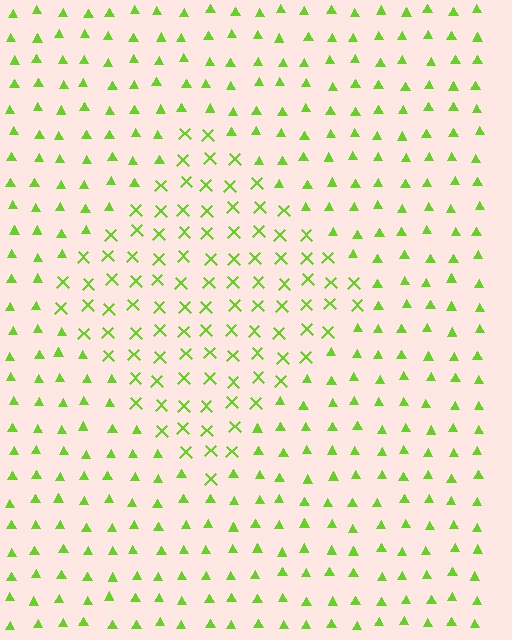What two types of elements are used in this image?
The image uses X marks inside the diamond region and triangles outside it.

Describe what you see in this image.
The image is filled with small lime elements arranged in a uniform grid. A diamond-shaped region contains X marks, while the surrounding area contains triangles. The boundary is defined purely by the change in element shape.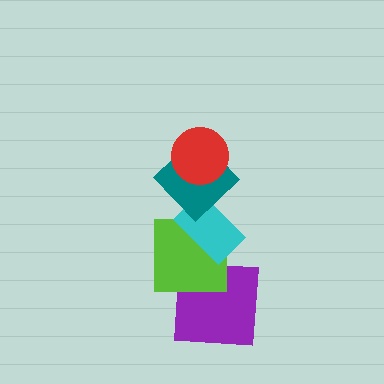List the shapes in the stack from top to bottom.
From top to bottom: the red circle, the teal diamond, the cyan rectangle, the lime square, the purple square.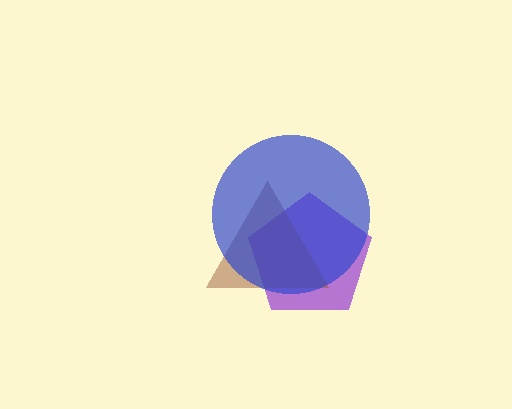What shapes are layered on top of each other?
The layered shapes are: a purple pentagon, a brown triangle, a blue circle.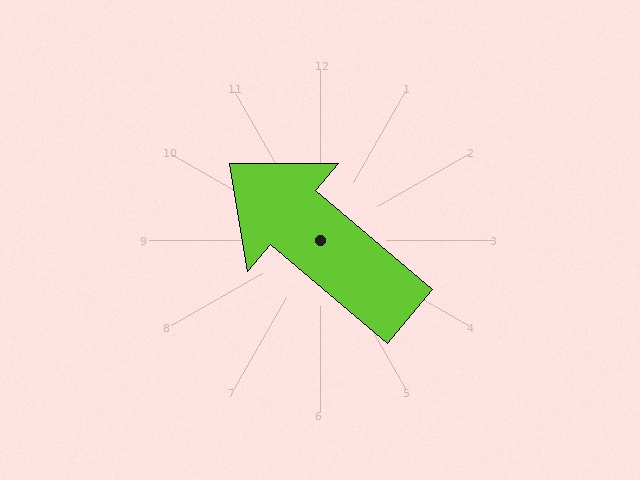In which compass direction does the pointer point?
Northwest.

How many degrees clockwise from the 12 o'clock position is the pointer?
Approximately 310 degrees.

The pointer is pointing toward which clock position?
Roughly 10 o'clock.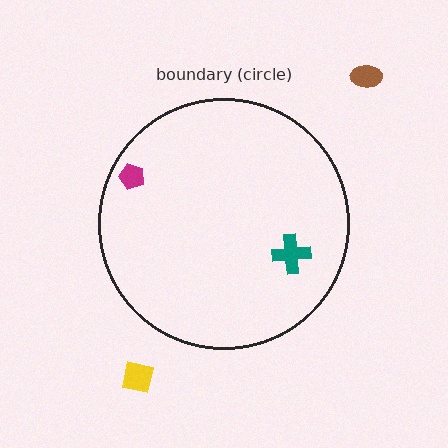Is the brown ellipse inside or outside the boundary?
Outside.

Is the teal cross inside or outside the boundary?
Inside.